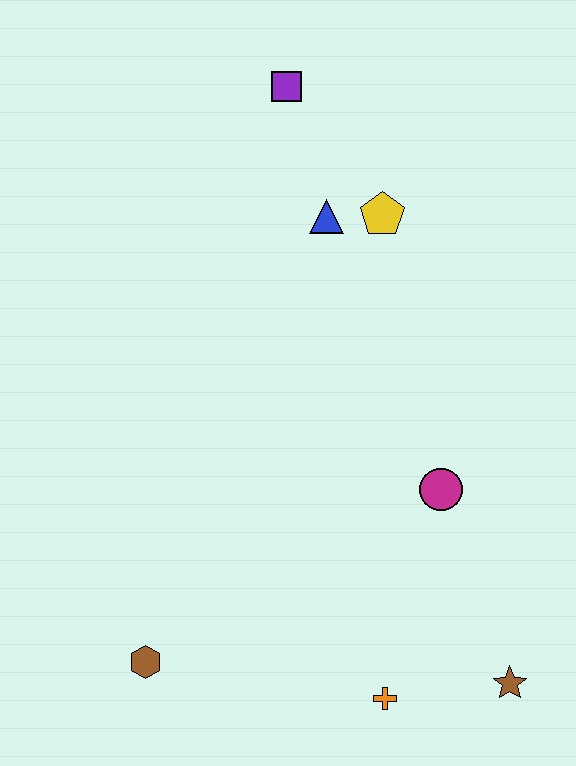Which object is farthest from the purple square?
The brown star is farthest from the purple square.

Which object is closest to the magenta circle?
The brown star is closest to the magenta circle.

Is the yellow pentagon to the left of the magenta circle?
Yes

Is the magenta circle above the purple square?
No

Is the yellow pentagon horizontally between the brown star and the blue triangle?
Yes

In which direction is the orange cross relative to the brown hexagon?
The orange cross is to the right of the brown hexagon.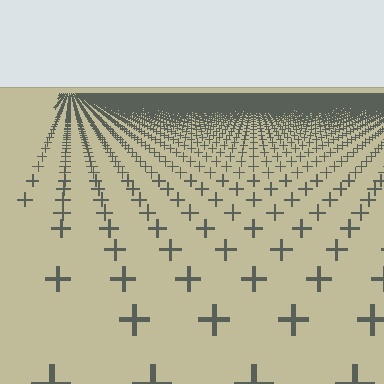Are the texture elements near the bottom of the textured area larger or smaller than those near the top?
Larger. Near the bottom, elements are closer to the viewer and appear at a bigger on-screen size.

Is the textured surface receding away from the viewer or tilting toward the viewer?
The surface is receding away from the viewer. Texture elements get smaller and denser toward the top.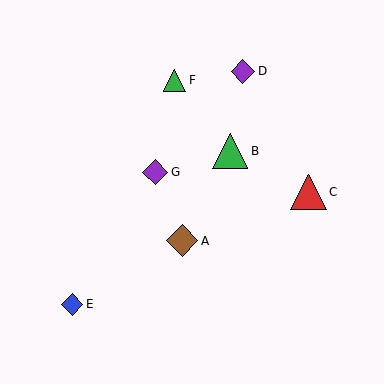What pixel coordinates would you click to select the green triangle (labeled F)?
Click at (174, 80) to select the green triangle F.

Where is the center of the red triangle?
The center of the red triangle is at (309, 192).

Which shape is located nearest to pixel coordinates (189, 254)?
The brown diamond (labeled A) at (182, 241) is nearest to that location.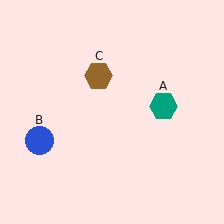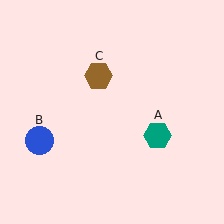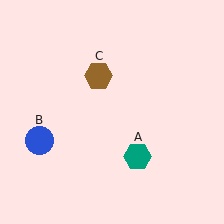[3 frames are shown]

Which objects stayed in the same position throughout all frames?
Blue circle (object B) and brown hexagon (object C) remained stationary.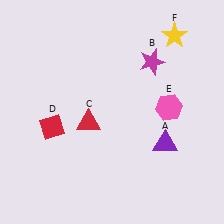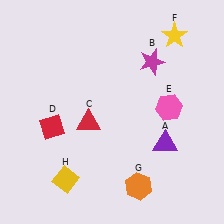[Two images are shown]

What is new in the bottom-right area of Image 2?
An orange hexagon (G) was added in the bottom-right area of Image 2.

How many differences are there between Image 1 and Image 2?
There are 2 differences between the two images.